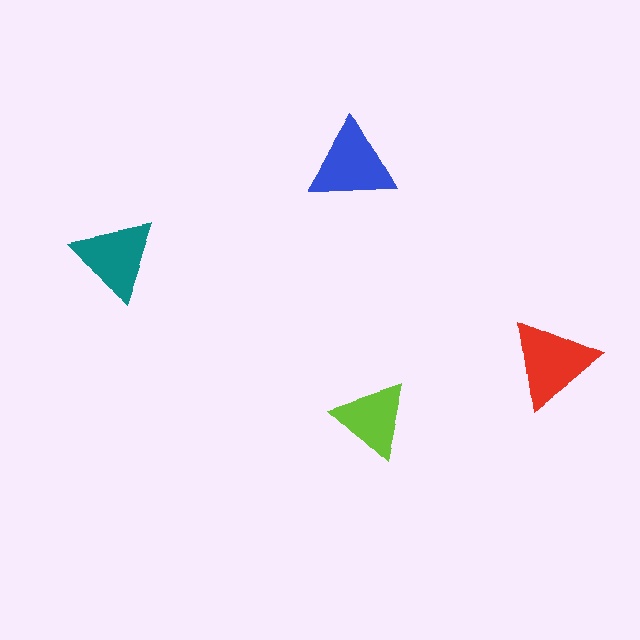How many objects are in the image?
There are 4 objects in the image.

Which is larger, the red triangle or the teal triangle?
The red one.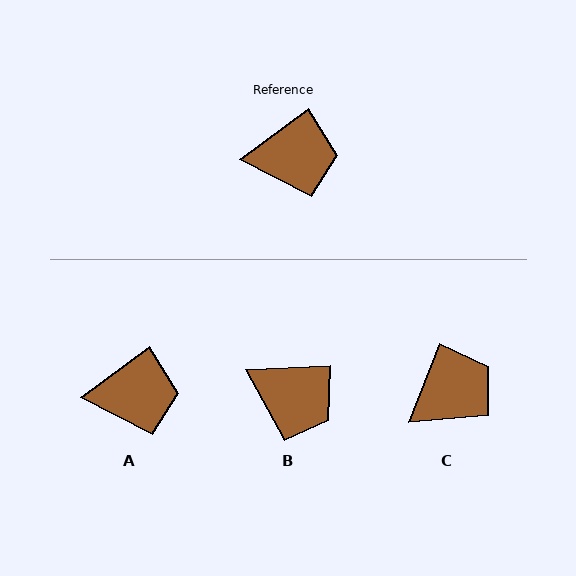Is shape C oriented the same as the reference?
No, it is off by about 32 degrees.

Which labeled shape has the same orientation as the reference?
A.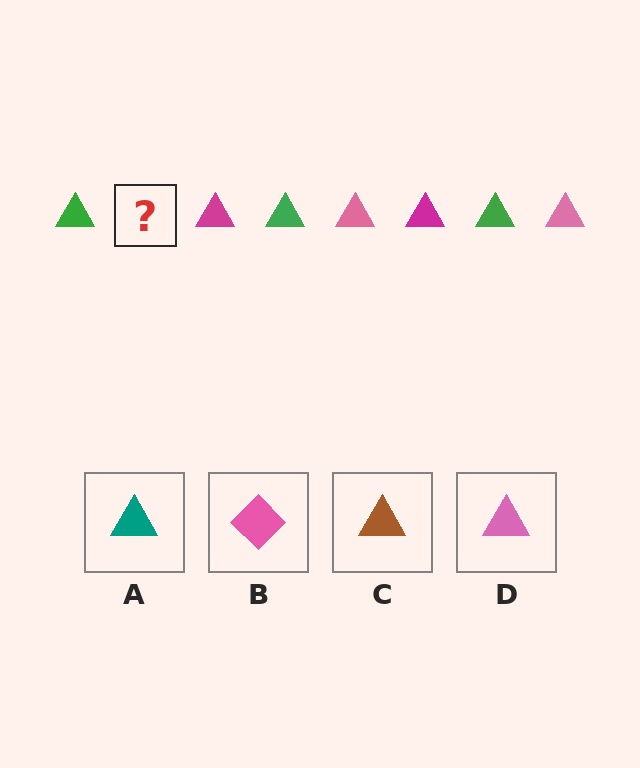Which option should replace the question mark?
Option D.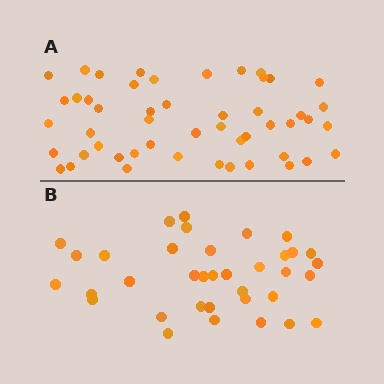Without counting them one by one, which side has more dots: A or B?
Region A (the top region) has more dots.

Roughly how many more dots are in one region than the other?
Region A has approximately 15 more dots than region B.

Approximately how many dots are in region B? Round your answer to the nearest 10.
About 40 dots. (The exact count is 36, which rounds to 40.)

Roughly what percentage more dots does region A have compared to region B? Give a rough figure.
About 40% more.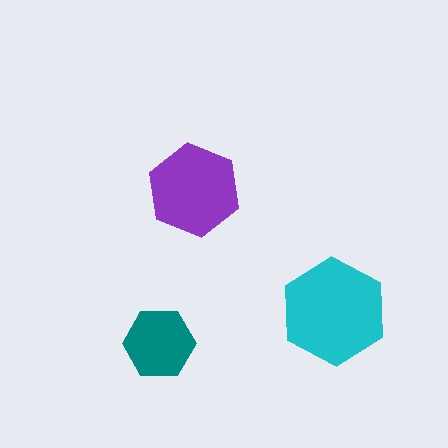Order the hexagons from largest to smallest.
the cyan one, the purple one, the teal one.